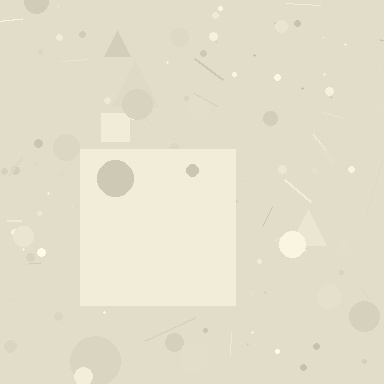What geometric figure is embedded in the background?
A square is embedded in the background.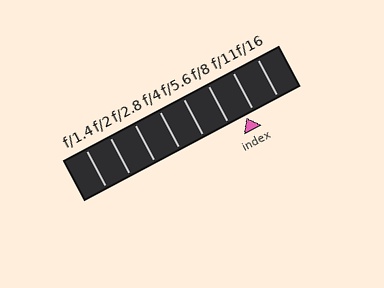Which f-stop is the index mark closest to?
The index mark is closest to f/11.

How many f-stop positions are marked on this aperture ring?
There are 8 f-stop positions marked.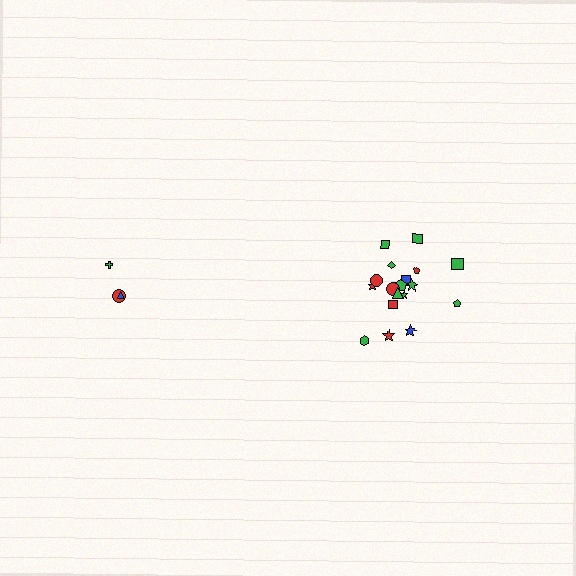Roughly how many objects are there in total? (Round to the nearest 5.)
Roughly 20 objects in total.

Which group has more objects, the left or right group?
The right group.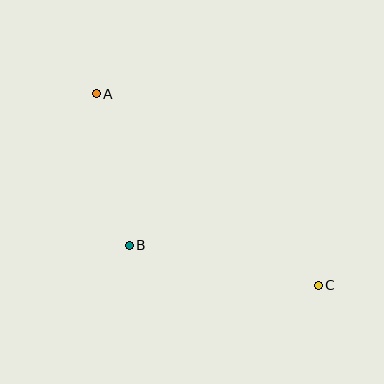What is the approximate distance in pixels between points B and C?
The distance between B and C is approximately 193 pixels.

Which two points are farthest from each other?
Points A and C are farthest from each other.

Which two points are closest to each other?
Points A and B are closest to each other.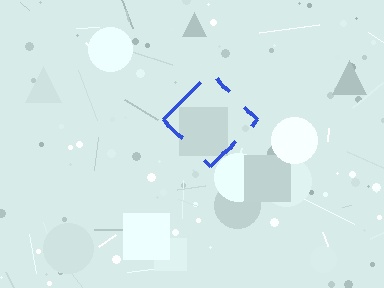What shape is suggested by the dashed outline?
The dashed outline suggests a diamond.